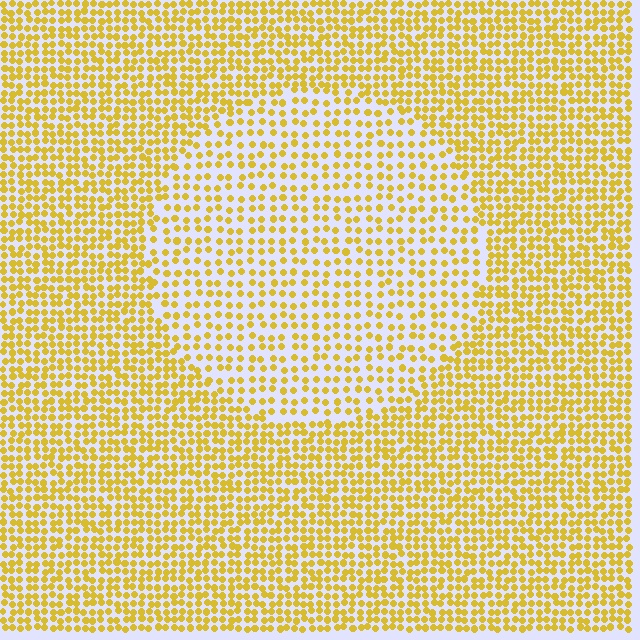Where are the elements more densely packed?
The elements are more densely packed outside the circle boundary.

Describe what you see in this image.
The image contains small yellow elements arranged at two different densities. A circle-shaped region is visible where the elements are less densely packed than the surrounding area.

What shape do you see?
I see a circle.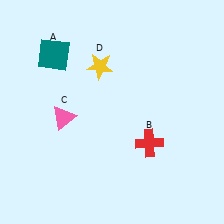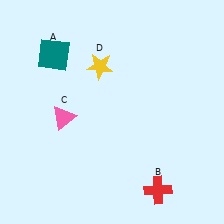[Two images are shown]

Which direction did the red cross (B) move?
The red cross (B) moved down.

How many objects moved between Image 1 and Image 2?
1 object moved between the two images.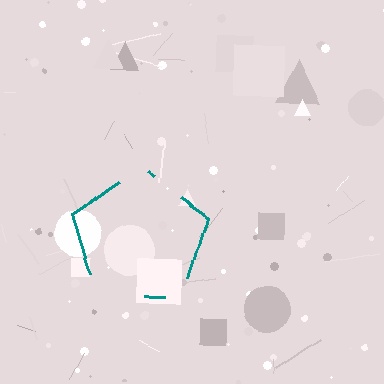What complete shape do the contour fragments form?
The contour fragments form a pentagon.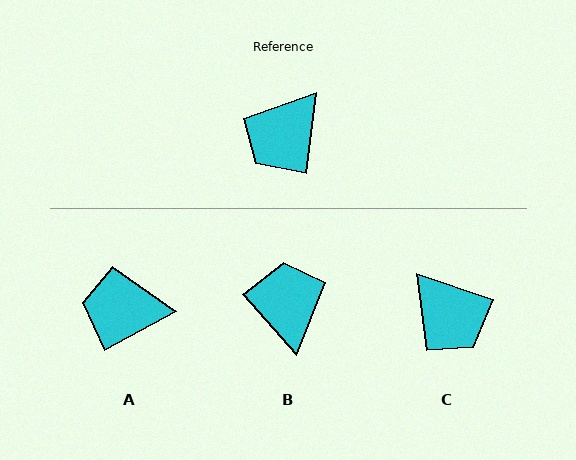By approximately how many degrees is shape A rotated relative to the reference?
Approximately 55 degrees clockwise.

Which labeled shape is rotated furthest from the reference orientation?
B, about 131 degrees away.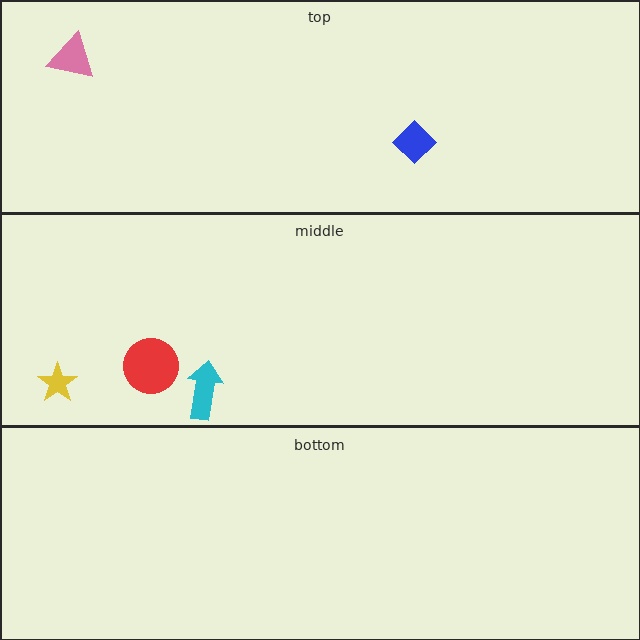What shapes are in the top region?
The pink triangle, the blue diamond.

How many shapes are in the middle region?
3.